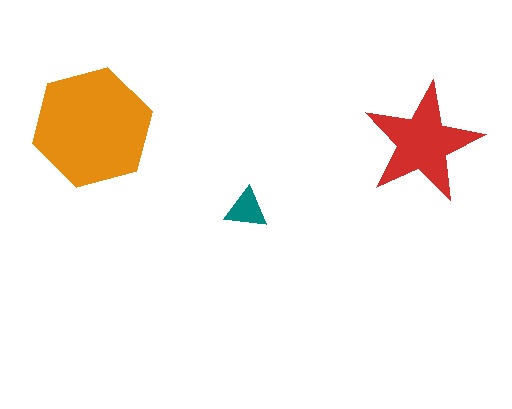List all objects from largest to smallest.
The orange hexagon, the red star, the teal triangle.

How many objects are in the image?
There are 3 objects in the image.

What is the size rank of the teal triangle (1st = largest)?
3rd.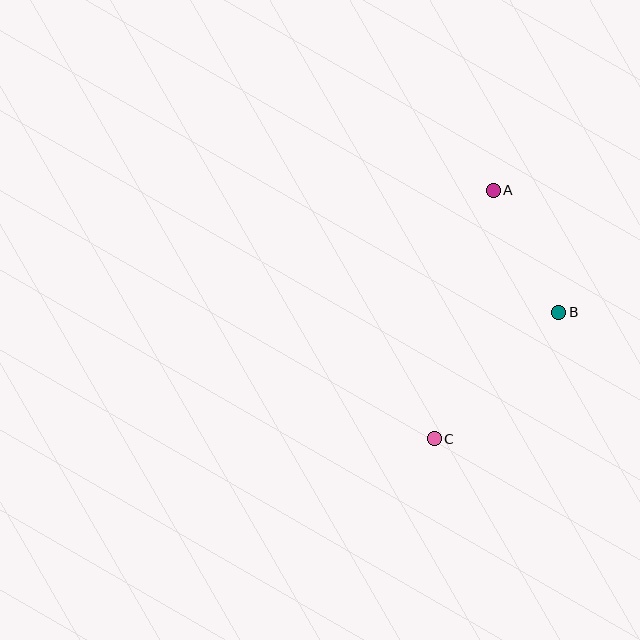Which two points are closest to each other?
Points A and B are closest to each other.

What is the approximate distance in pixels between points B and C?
The distance between B and C is approximately 178 pixels.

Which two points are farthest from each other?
Points A and C are farthest from each other.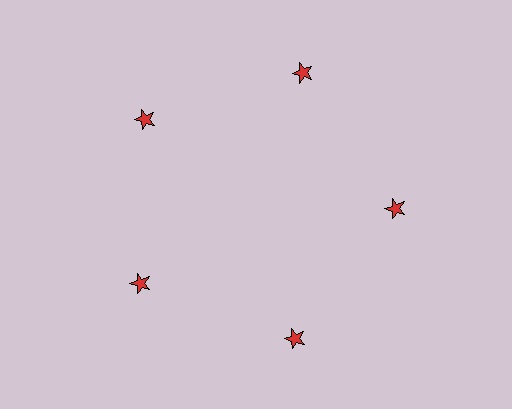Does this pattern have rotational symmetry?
Yes, this pattern has 5-fold rotational symmetry. It looks the same after rotating 72 degrees around the center.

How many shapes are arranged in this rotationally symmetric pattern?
There are 5 shapes, arranged in 5 groups of 1.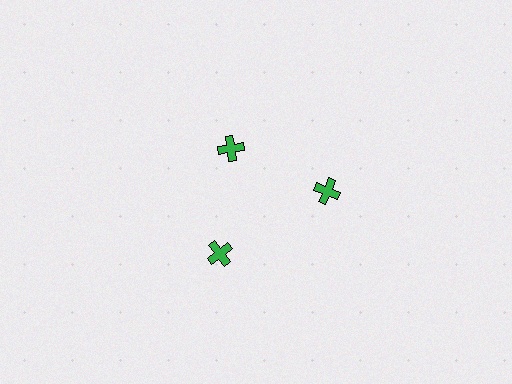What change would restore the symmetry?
The symmetry would be restored by moving it outward, back onto the ring so that all 3 crosses sit at equal angles and equal distance from the center.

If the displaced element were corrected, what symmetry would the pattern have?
It would have 3-fold rotational symmetry — the pattern would map onto itself every 120 degrees.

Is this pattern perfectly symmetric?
No. The 3 green crosses are arranged in a ring, but one element near the 11 o'clock position is pulled inward toward the center, breaking the 3-fold rotational symmetry.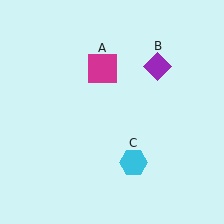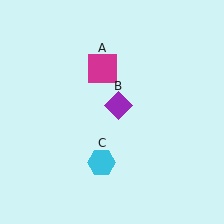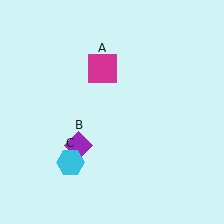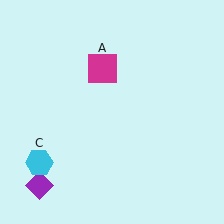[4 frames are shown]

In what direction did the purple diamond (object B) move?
The purple diamond (object B) moved down and to the left.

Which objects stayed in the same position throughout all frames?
Magenta square (object A) remained stationary.